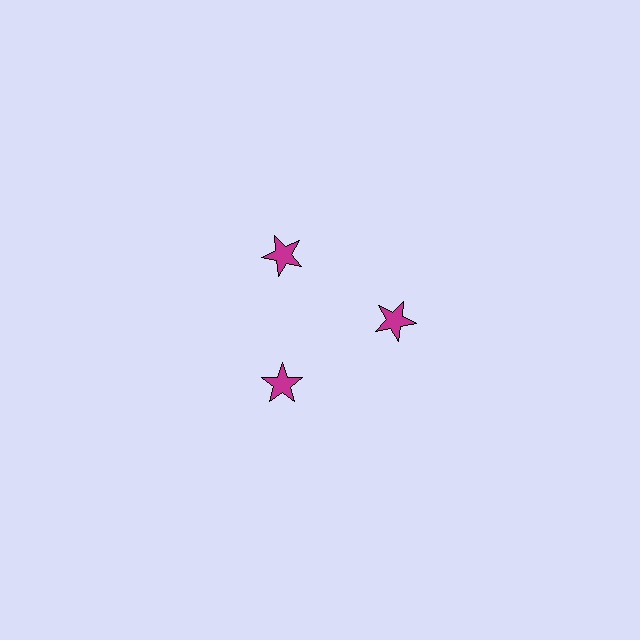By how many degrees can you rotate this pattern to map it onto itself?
The pattern maps onto itself every 120 degrees of rotation.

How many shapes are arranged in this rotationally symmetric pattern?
There are 3 shapes, arranged in 3 groups of 1.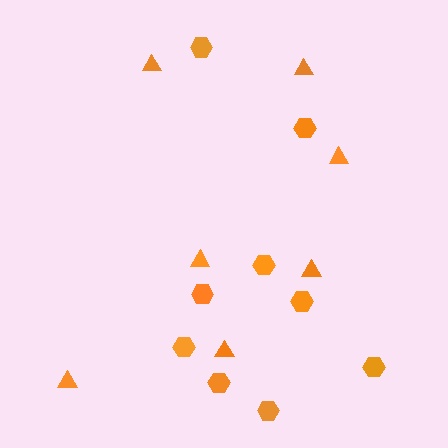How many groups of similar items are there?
There are 2 groups: one group of hexagons (9) and one group of triangles (7).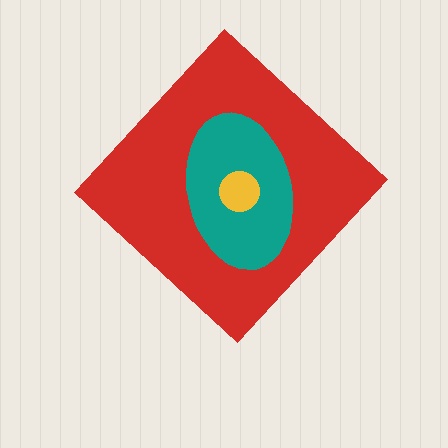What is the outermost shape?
The red diamond.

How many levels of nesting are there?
3.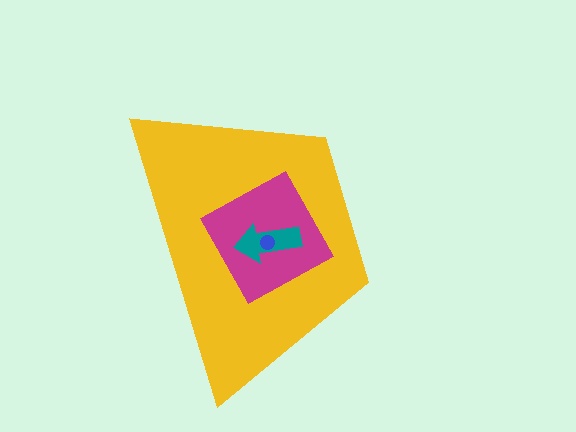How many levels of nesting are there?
4.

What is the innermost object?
The blue circle.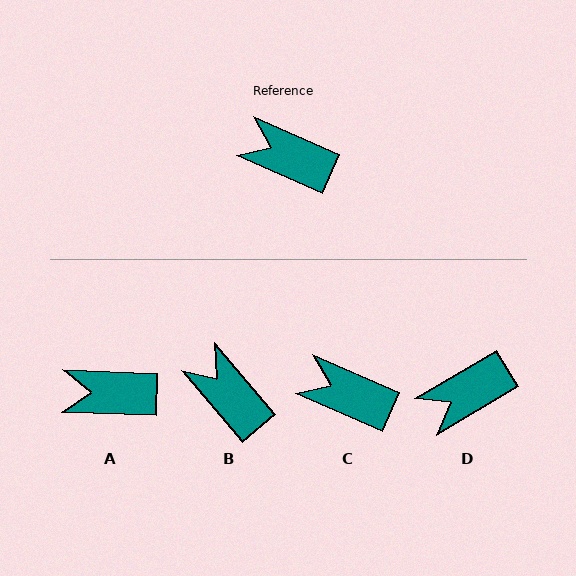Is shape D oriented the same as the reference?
No, it is off by about 54 degrees.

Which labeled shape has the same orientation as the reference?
C.